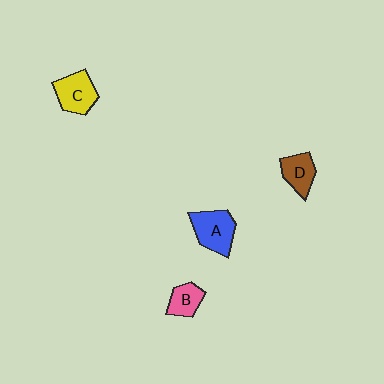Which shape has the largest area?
Shape A (blue).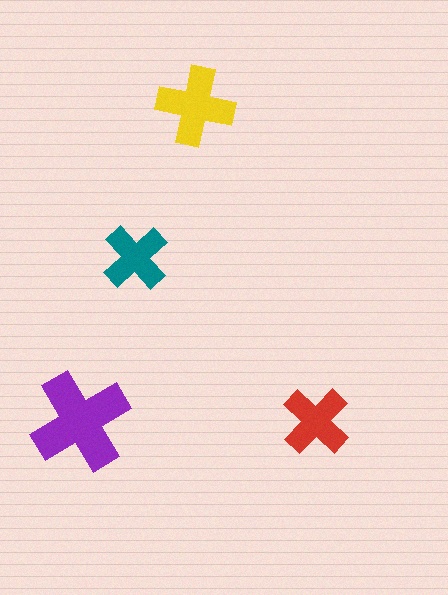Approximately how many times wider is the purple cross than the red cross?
About 1.5 times wider.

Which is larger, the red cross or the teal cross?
The red one.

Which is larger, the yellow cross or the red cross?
The yellow one.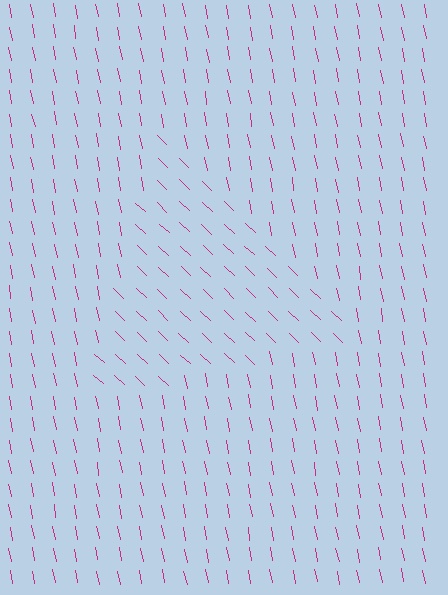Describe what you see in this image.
The image is filled with small magenta line segments. A triangle region in the image has lines oriented differently from the surrounding lines, creating a visible texture boundary.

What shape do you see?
I see a triangle.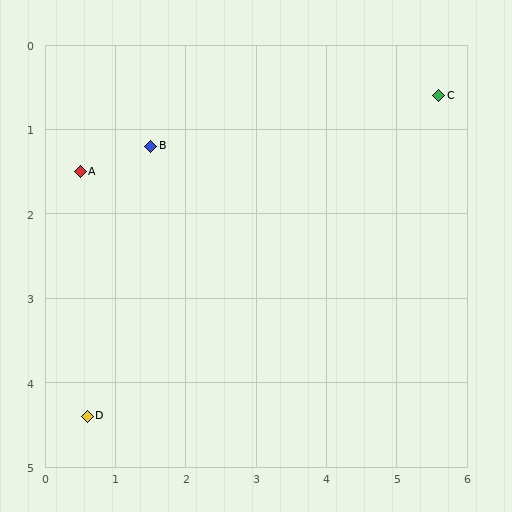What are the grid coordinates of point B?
Point B is at approximately (1.5, 1.2).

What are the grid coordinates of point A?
Point A is at approximately (0.5, 1.5).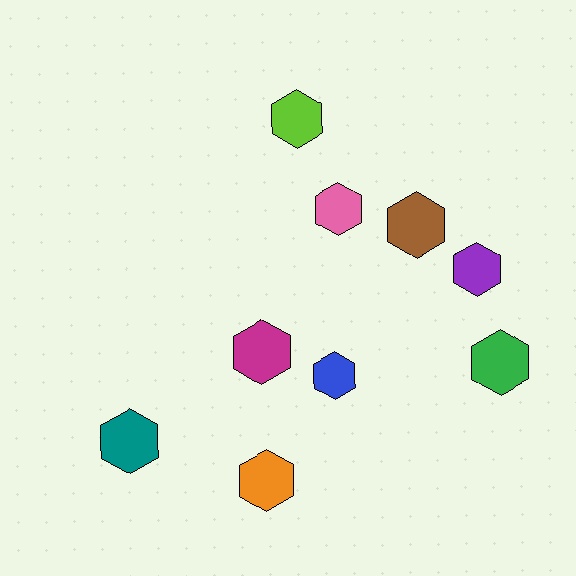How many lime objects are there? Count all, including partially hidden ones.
There is 1 lime object.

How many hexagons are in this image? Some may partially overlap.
There are 9 hexagons.